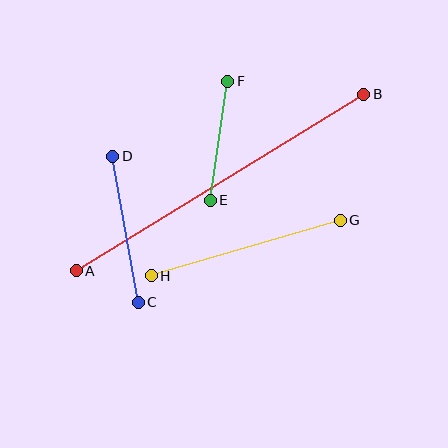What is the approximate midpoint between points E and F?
The midpoint is at approximately (219, 141) pixels.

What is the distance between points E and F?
The distance is approximately 121 pixels.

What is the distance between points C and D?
The distance is approximately 148 pixels.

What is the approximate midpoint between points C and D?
The midpoint is at approximately (125, 229) pixels.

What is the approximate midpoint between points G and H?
The midpoint is at approximately (246, 248) pixels.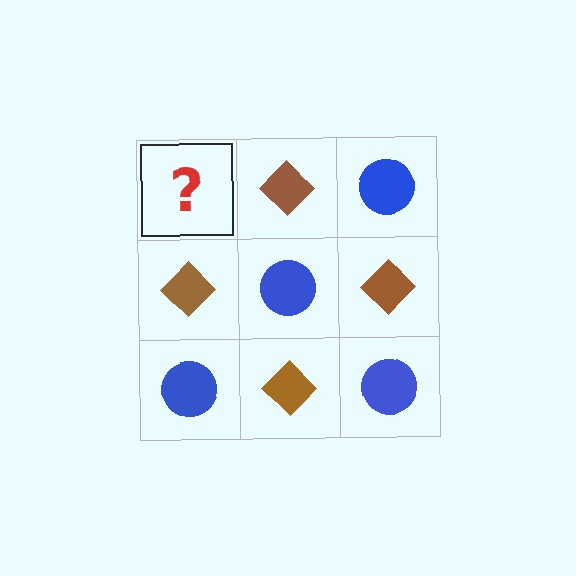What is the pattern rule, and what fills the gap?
The rule is that it alternates blue circle and brown diamond in a checkerboard pattern. The gap should be filled with a blue circle.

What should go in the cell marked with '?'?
The missing cell should contain a blue circle.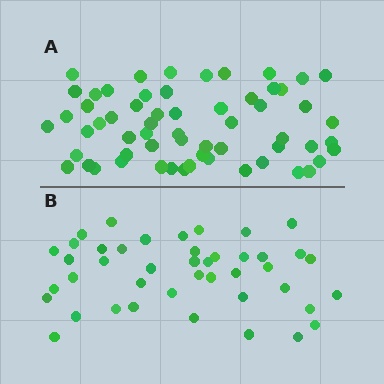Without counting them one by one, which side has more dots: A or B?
Region A (the top region) has more dots.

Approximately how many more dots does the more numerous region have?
Region A has approximately 15 more dots than region B.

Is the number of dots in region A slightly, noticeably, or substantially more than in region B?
Region A has noticeably more, but not dramatically so. The ratio is roughly 1.4 to 1.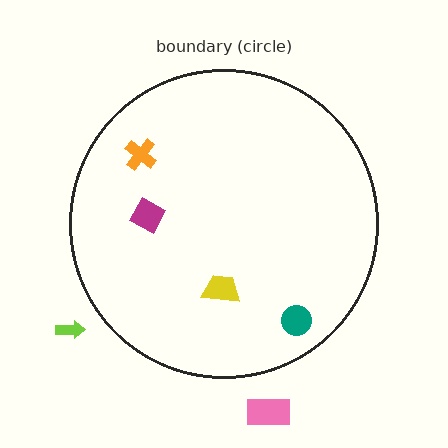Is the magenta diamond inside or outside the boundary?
Inside.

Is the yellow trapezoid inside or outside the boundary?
Inside.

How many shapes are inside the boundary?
4 inside, 2 outside.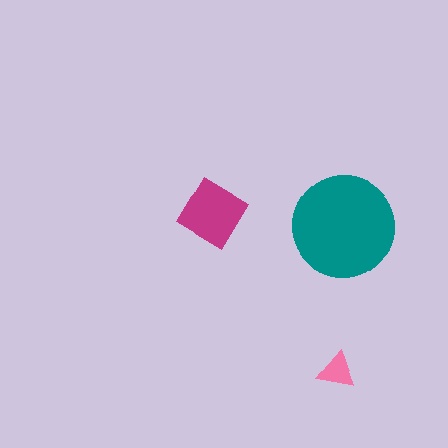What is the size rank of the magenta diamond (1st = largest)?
2nd.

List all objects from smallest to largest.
The pink triangle, the magenta diamond, the teal circle.